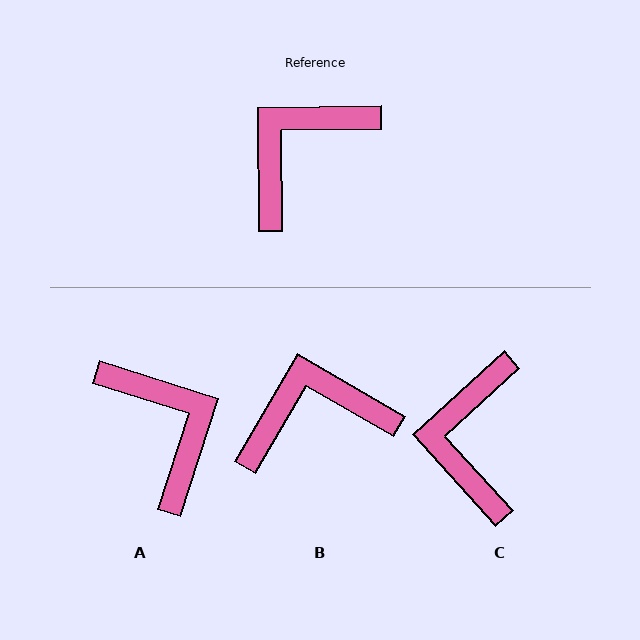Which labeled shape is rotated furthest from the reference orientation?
A, about 108 degrees away.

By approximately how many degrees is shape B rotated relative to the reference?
Approximately 31 degrees clockwise.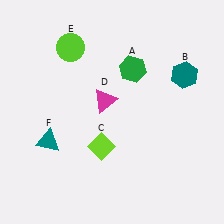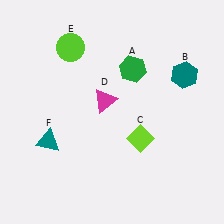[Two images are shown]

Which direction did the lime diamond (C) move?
The lime diamond (C) moved right.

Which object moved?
The lime diamond (C) moved right.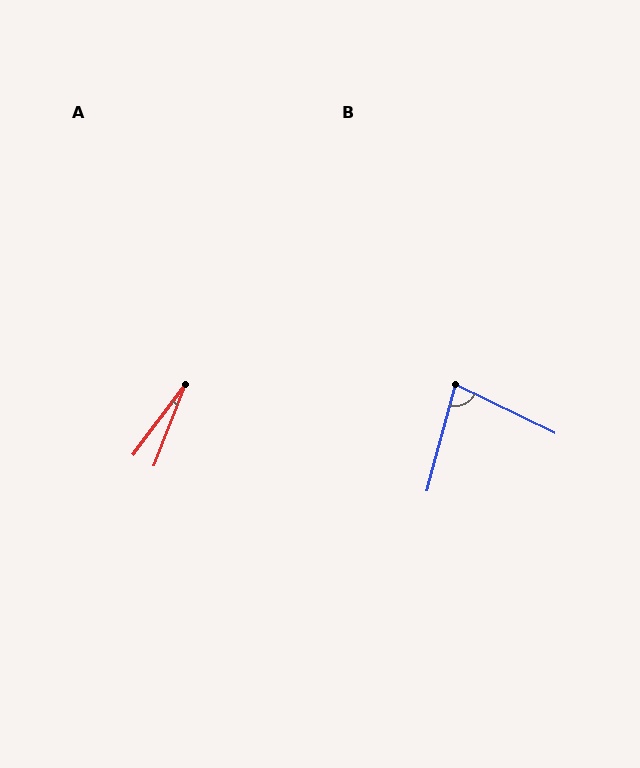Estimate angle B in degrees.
Approximately 79 degrees.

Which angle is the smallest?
A, at approximately 15 degrees.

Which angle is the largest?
B, at approximately 79 degrees.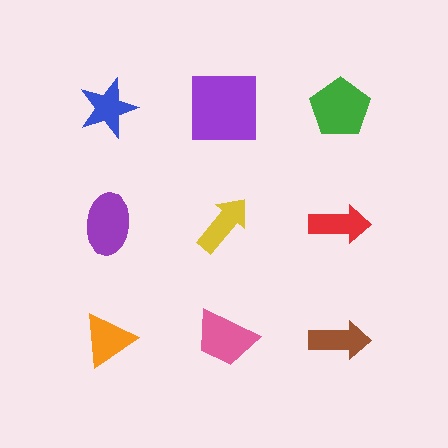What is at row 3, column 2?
A pink trapezoid.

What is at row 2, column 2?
A yellow arrow.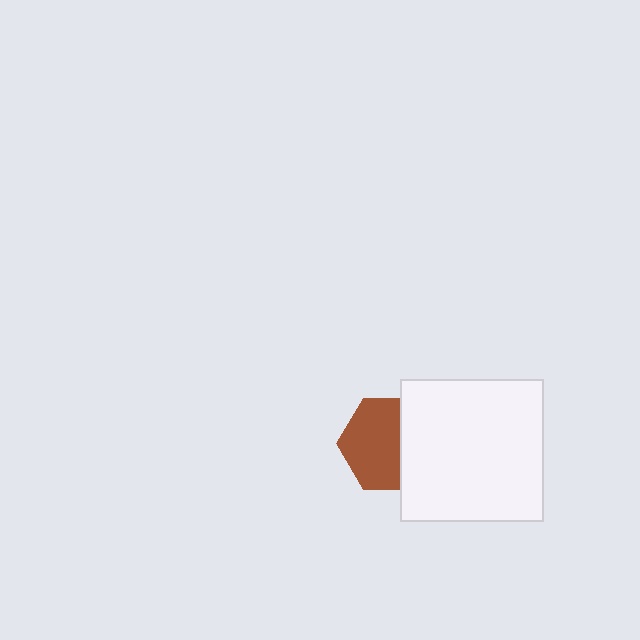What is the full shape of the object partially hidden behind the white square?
The partially hidden object is a brown hexagon.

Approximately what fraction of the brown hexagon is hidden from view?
Roughly 37% of the brown hexagon is hidden behind the white square.